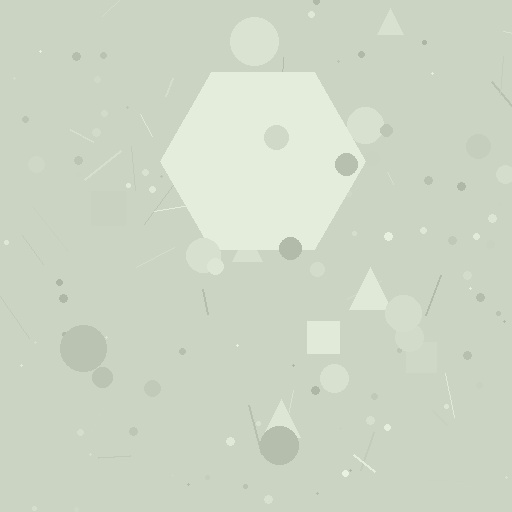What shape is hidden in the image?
A hexagon is hidden in the image.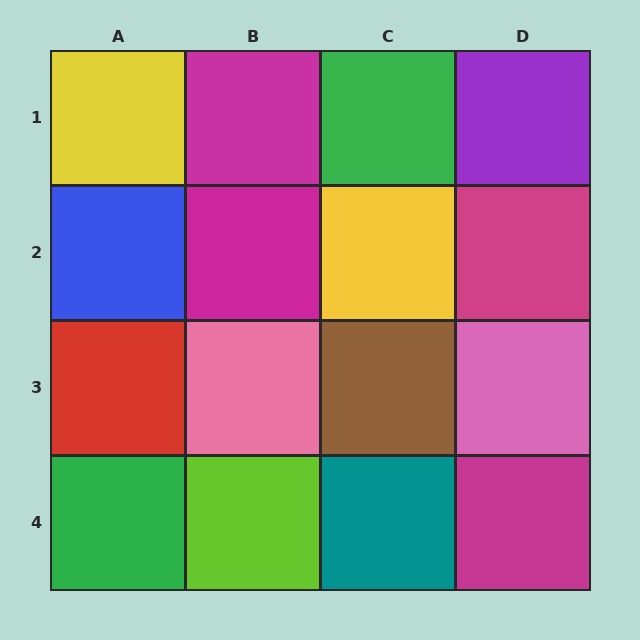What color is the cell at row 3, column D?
Pink.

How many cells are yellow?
2 cells are yellow.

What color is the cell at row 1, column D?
Purple.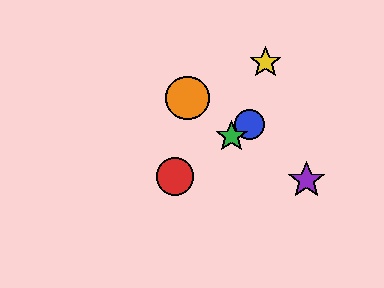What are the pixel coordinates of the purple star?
The purple star is at (307, 180).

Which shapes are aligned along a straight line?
The red circle, the blue circle, the green star are aligned along a straight line.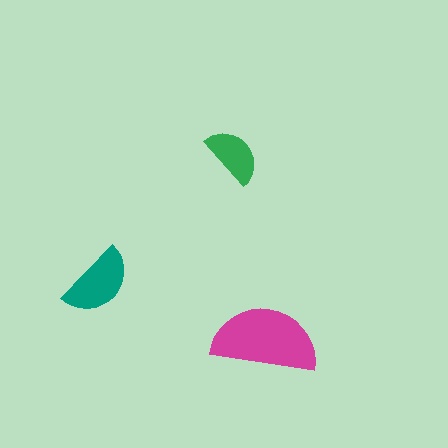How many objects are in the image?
There are 3 objects in the image.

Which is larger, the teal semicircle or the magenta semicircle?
The magenta one.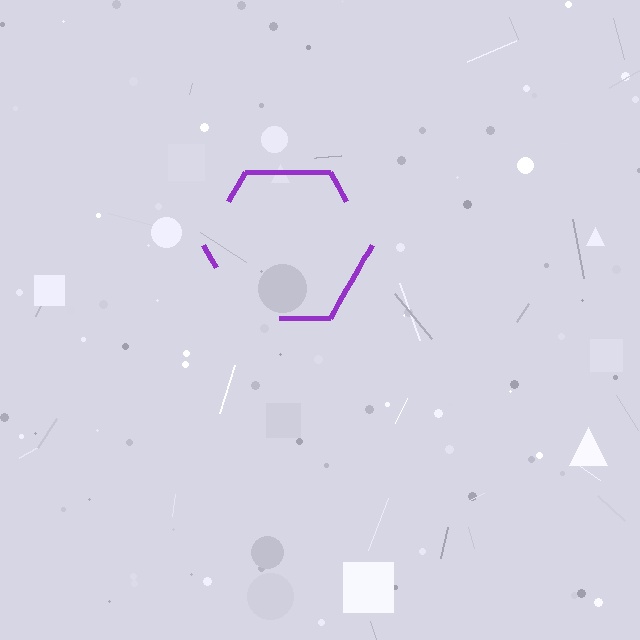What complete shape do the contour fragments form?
The contour fragments form a hexagon.